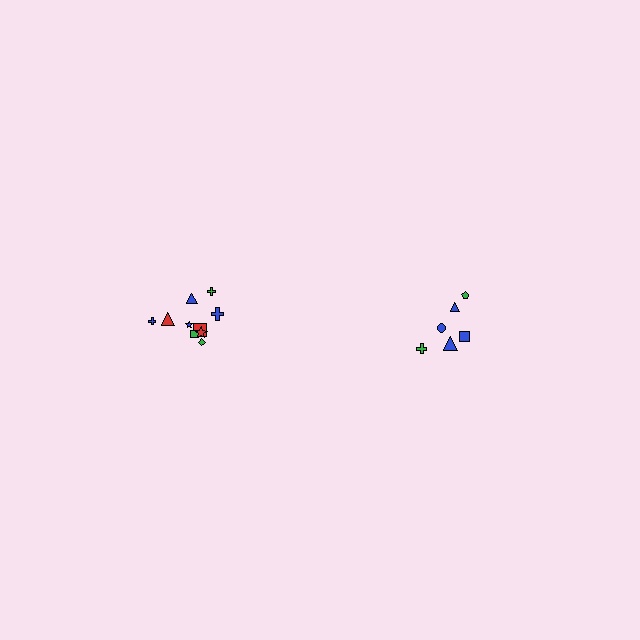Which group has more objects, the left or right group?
The left group.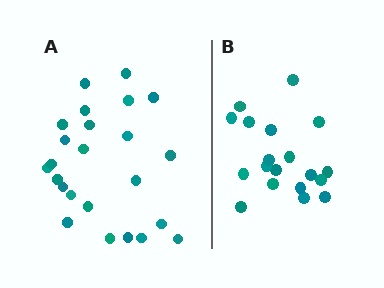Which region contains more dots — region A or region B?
Region A (the left region) has more dots.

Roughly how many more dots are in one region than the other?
Region A has about 5 more dots than region B.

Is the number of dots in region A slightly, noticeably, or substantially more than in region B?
Region A has noticeably more, but not dramatically so. The ratio is roughly 1.3 to 1.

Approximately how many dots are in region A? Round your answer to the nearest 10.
About 20 dots. (The exact count is 24, which rounds to 20.)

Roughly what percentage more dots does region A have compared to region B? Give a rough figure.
About 25% more.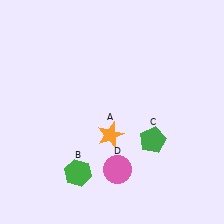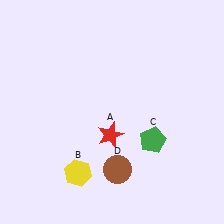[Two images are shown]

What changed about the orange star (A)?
In Image 1, A is orange. In Image 2, it changed to red.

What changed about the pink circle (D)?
In Image 1, D is pink. In Image 2, it changed to brown.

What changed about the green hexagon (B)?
In Image 1, B is green. In Image 2, it changed to yellow.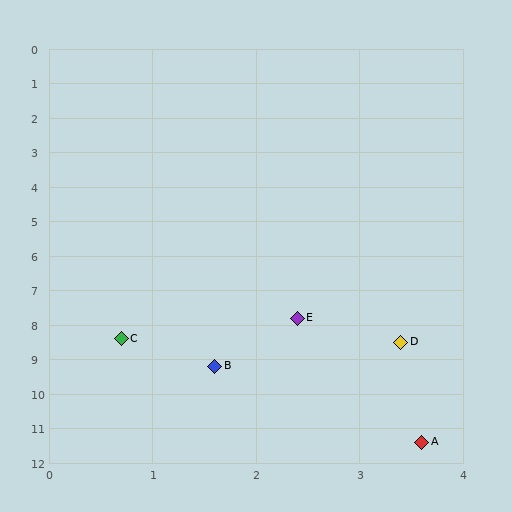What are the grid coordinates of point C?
Point C is at approximately (0.7, 8.4).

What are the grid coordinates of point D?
Point D is at approximately (3.4, 8.5).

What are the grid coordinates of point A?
Point A is at approximately (3.6, 11.4).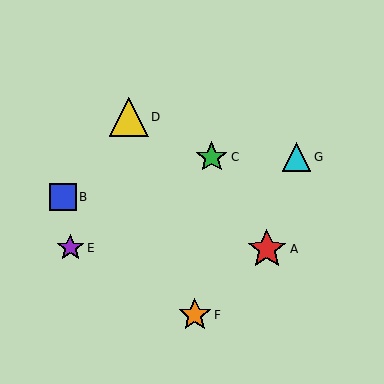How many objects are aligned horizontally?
2 objects (C, G) are aligned horizontally.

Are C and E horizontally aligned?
No, C is at y≈157 and E is at y≈248.